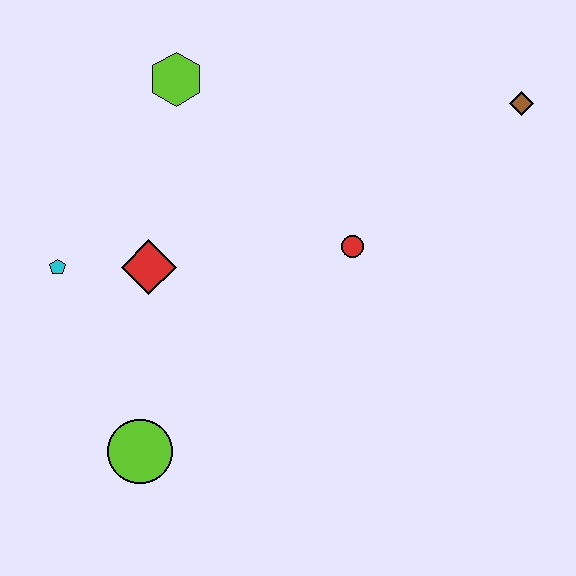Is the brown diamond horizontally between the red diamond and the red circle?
No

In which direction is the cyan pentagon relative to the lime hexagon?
The cyan pentagon is below the lime hexagon.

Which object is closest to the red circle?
The red diamond is closest to the red circle.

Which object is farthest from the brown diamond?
The lime circle is farthest from the brown diamond.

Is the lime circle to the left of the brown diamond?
Yes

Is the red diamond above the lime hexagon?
No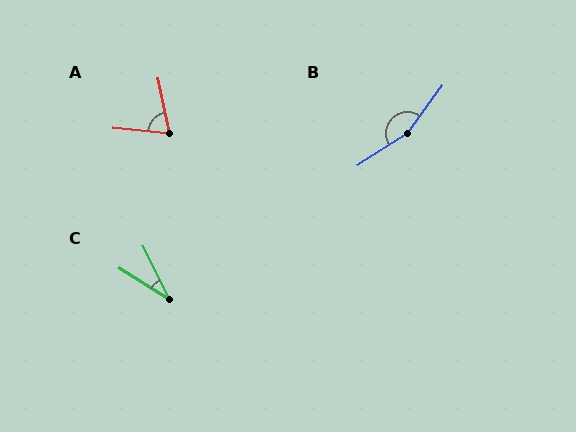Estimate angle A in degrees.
Approximately 73 degrees.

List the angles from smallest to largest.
C (32°), A (73°), B (158°).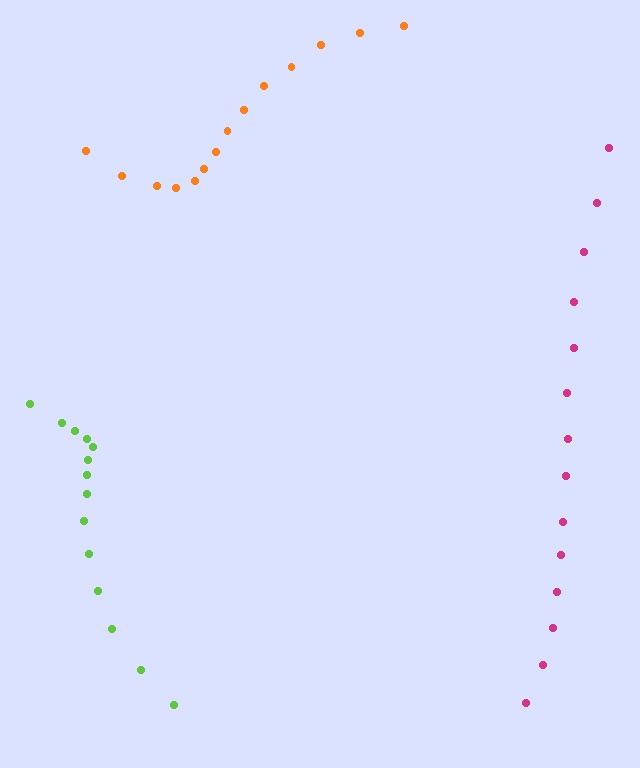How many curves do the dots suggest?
There are 3 distinct paths.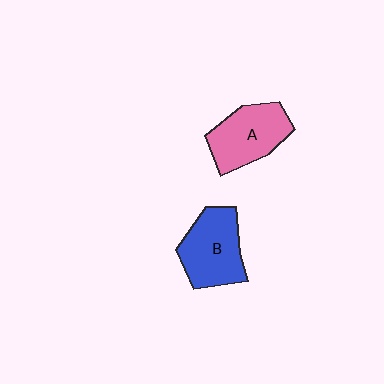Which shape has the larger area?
Shape B (blue).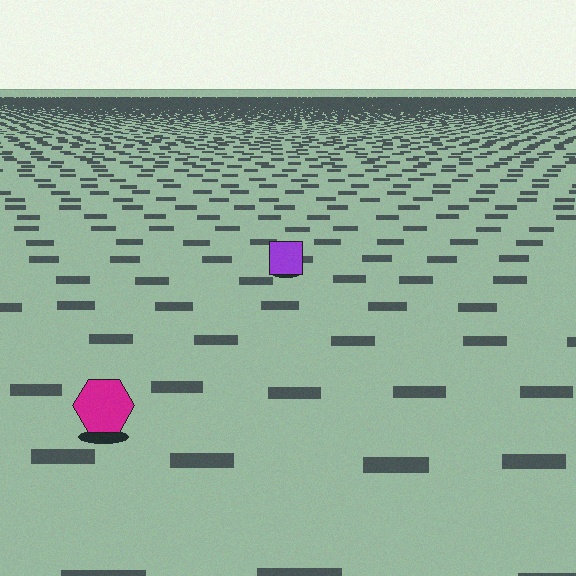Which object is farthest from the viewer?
The purple square is farthest from the viewer. It appears smaller and the ground texture around it is denser.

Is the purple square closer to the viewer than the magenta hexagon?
No. The magenta hexagon is closer — you can tell from the texture gradient: the ground texture is coarser near it.